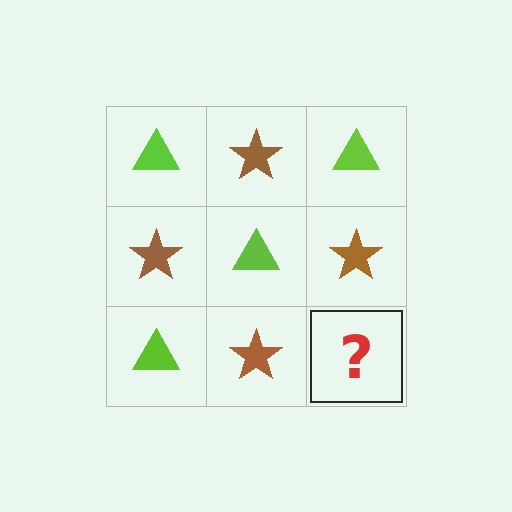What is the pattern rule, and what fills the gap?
The rule is that it alternates lime triangle and brown star in a checkerboard pattern. The gap should be filled with a lime triangle.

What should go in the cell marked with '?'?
The missing cell should contain a lime triangle.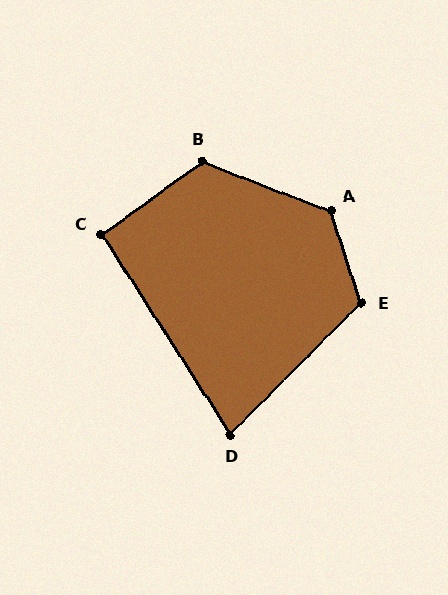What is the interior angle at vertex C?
Approximately 93 degrees (approximately right).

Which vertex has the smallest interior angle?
D, at approximately 78 degrees.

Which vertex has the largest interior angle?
A, at approximately 129 degrees.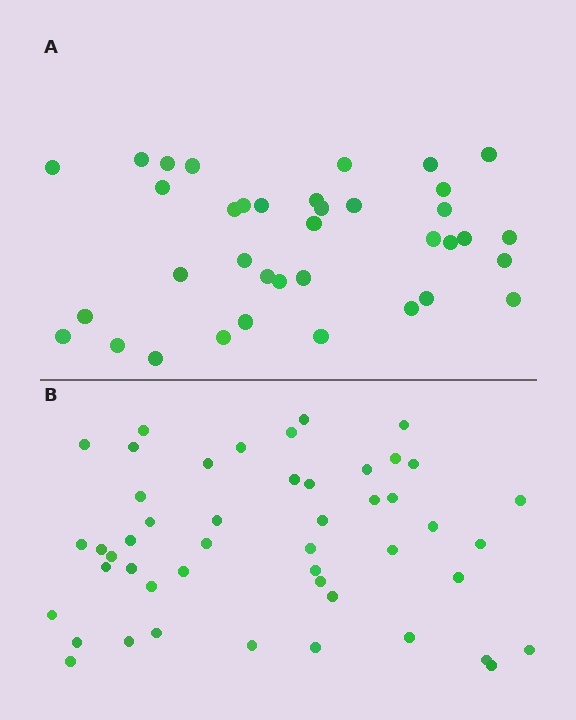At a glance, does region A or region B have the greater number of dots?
Region B (the bottom region) has more dots.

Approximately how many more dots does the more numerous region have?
Region B has roughly 12 or so more dots than region A.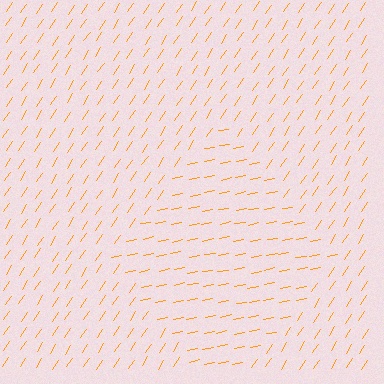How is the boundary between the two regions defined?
The boundary is defined purely by a change in line orientation (approximately 45 degrees difference). All lines are the same color and thickness.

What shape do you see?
I see a diamond.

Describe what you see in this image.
The image is filled with small orange line segments. A diamond region in the image has lines oriented differently from the surrounding lines, creating a visible texture boundary.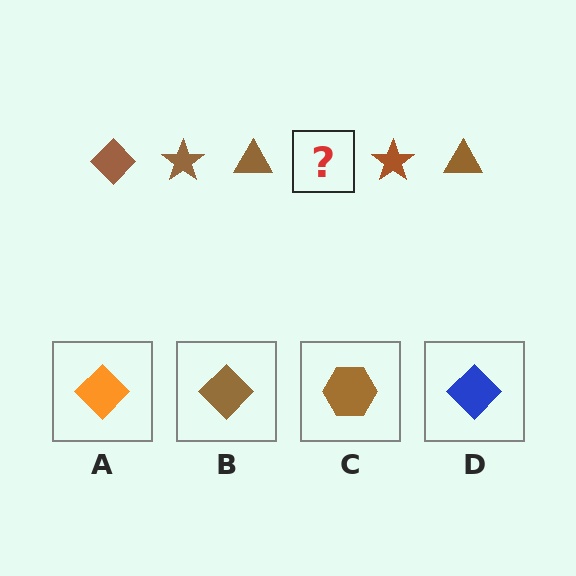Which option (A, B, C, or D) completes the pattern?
B.